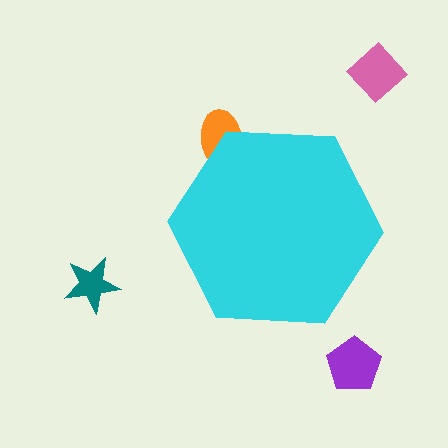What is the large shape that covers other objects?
A cyan hexagon.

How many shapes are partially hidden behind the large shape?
1 shape is partially hidden.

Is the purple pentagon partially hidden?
No, the purple pentagon is fully visible.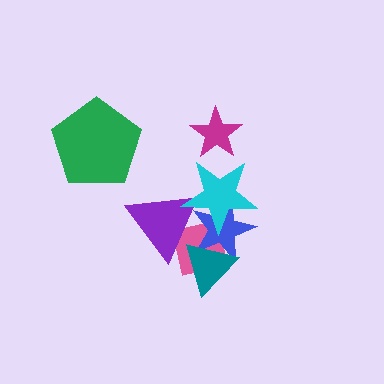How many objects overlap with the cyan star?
3 objects overlap with the cyan star.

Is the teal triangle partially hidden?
No, no other shape covers it.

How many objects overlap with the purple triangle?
4 objects overlap with the purple triangle.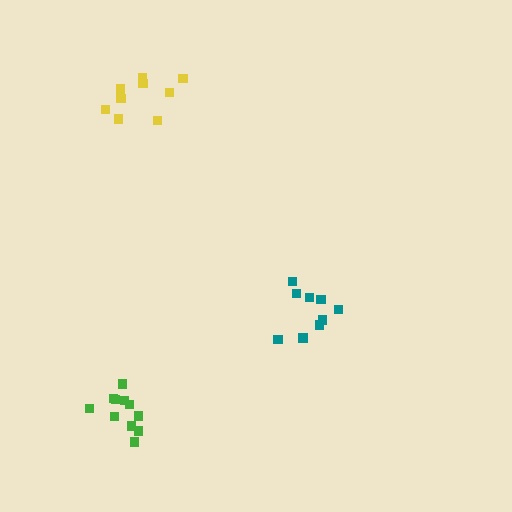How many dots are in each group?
Group 1: 9 dots, Group 2: 9 dots, Group 3: 11 dots (29 total).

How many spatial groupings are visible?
There are 3 spatial groupings.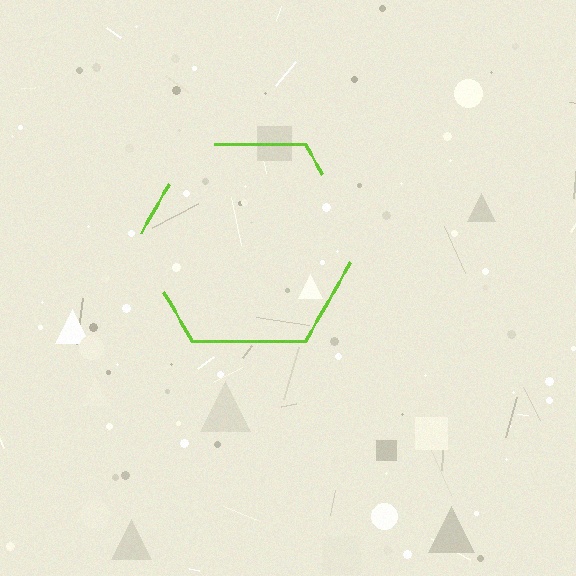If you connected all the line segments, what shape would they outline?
They would outline a hexagon.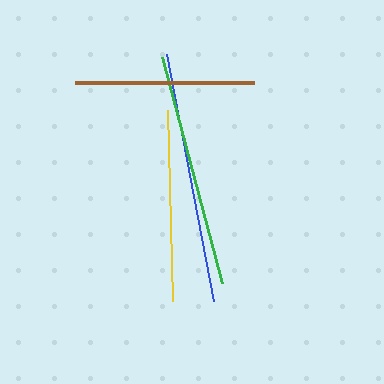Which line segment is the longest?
The blue line is the longest at approximately 251 pixels.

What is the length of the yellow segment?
The yellow segment is approximately 191 pixels long.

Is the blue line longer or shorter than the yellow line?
The blue line is longer than the yellow line.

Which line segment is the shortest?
The brown line is the shortest at approximately 179 pixels.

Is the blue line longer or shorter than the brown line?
The blue line is longer than the brown line.